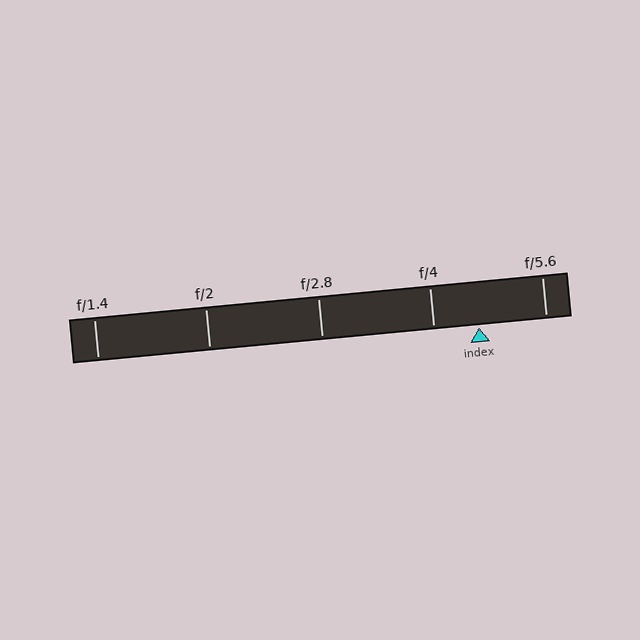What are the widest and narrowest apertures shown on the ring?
The widest aperture shown is f/1.4 and the narrowest is f/5.6.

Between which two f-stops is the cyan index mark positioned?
The index mark is between f/4 and f/5.6.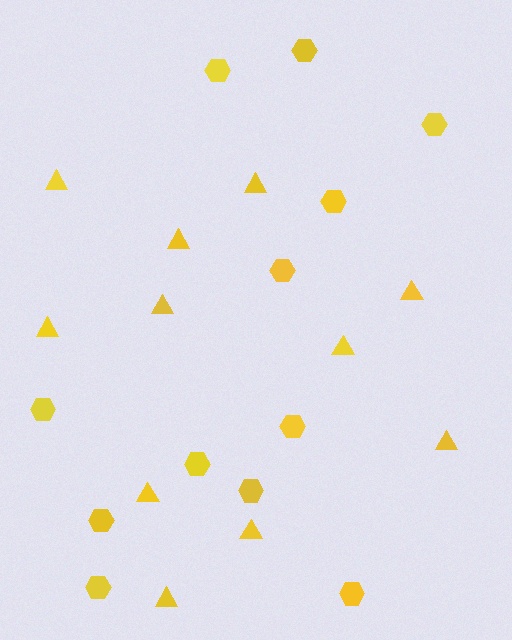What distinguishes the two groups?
There are 2 groups: one group of triangles (11) and one group of hexagons (12).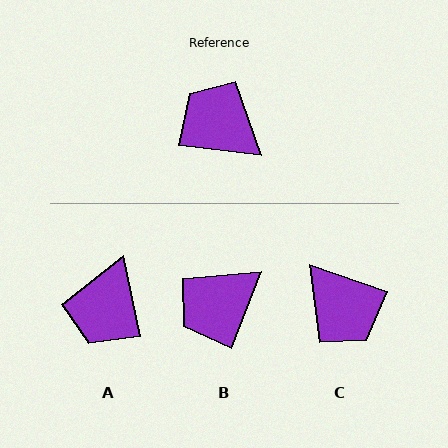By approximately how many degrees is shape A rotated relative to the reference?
Approximately 110 degrees counter-clockwise.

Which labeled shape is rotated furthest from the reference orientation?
C, about 168 degrees away.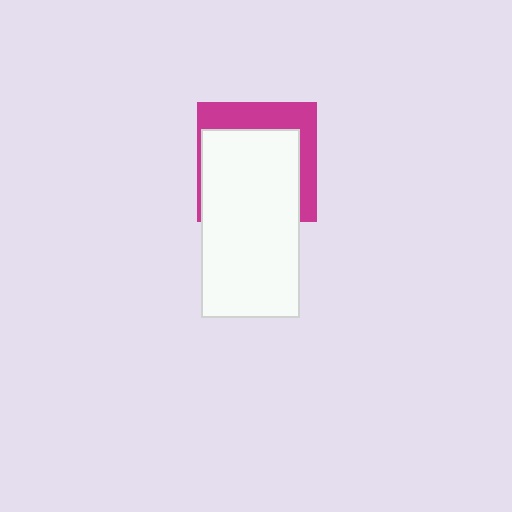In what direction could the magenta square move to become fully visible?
The magenta square could move toward the upper-right. That would shift it out from behind the white rectangle entirely.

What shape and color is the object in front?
The object in front is a white rectangle.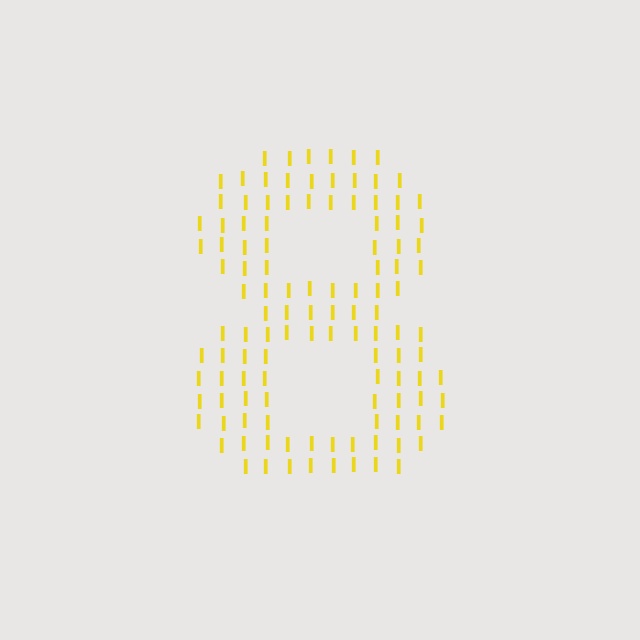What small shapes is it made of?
It is made of small letter I's.